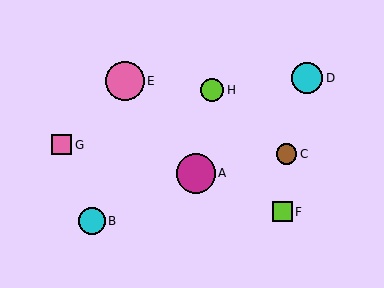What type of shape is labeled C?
Shape C is a brown circle.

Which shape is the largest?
The magenta circle (labeled A) is the largest.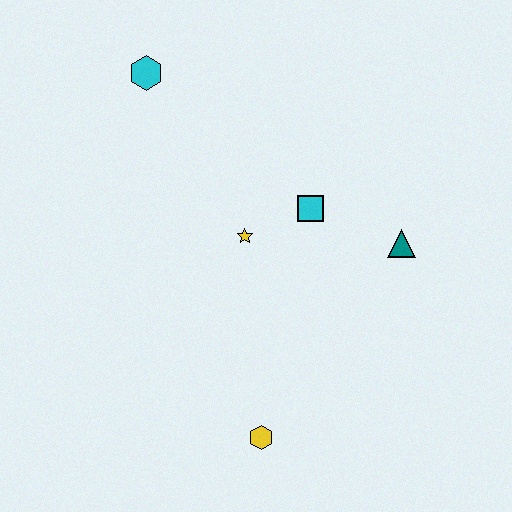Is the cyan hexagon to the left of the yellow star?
Yes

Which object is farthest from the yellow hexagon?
The cyan hexagon is farthest from the yellow hexagon.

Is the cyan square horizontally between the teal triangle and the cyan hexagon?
Yes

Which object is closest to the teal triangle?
The cyan square is closest to the teal triangle.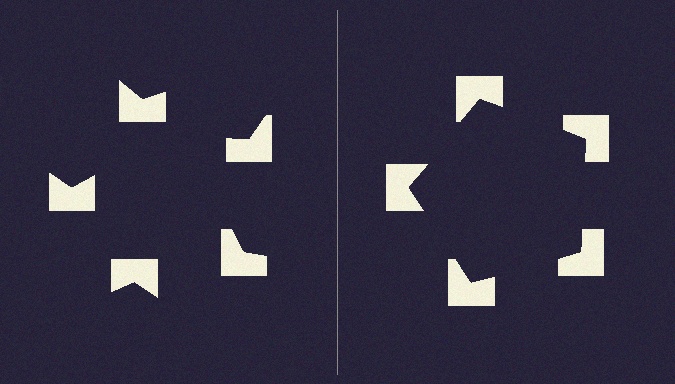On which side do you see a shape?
An illusory pentagon appears on the right side. On the left side the wedge cuts are rotated, so no coherent shape forms.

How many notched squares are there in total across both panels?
10 — 5 on each side.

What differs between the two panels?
The notched squares are positioned identically on both sides; only the wedge orientations differ. On the right they align to a pentagon; on the left they are misaligned.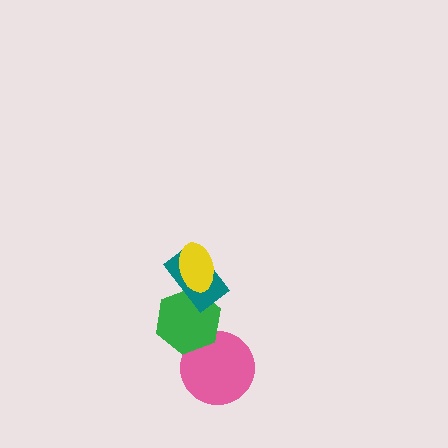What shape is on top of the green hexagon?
The teal rectangle is on top of the green hexagon.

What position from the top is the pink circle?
The pink circle is 4th from the top.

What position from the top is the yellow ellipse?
The yellow ellipse is 1st from the top.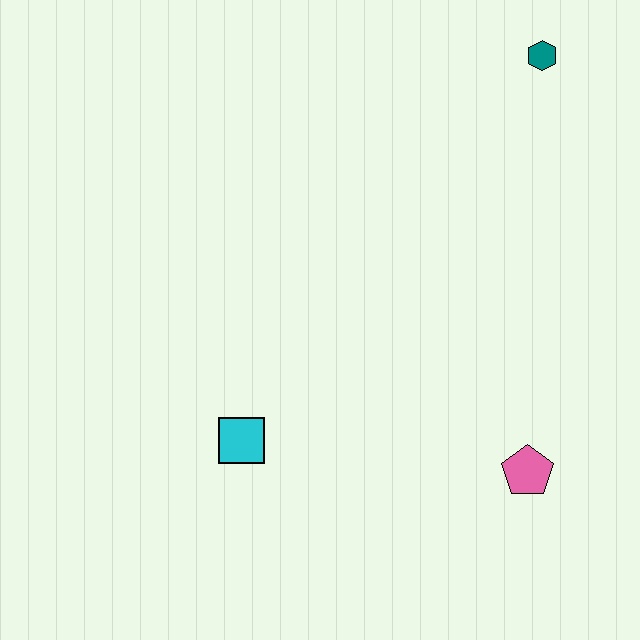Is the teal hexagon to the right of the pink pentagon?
Yes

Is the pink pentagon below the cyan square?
Yes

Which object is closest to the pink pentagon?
The cyan square is closest to the pink pentagon.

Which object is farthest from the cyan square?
The teal hexagon is farthest from the cyan square.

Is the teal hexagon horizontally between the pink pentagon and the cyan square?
No